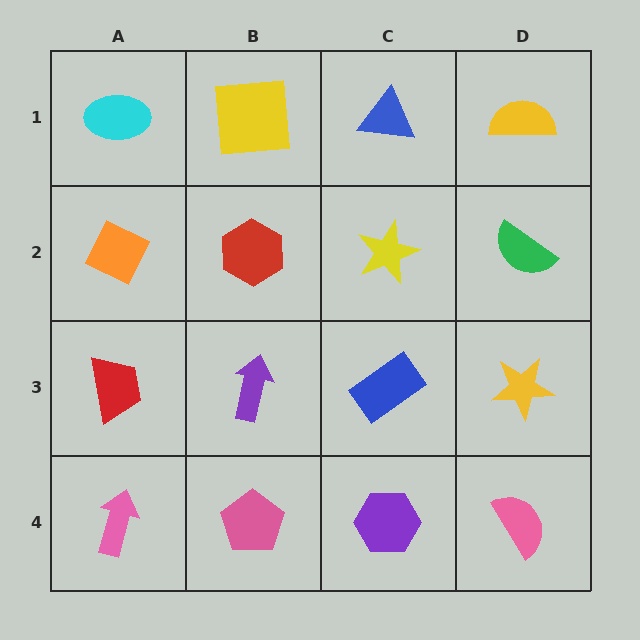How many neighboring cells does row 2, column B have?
4.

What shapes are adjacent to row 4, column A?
A red trapezoid (row 3, column A), a pink pentagon (row 4, column B).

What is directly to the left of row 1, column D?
A blue triangle.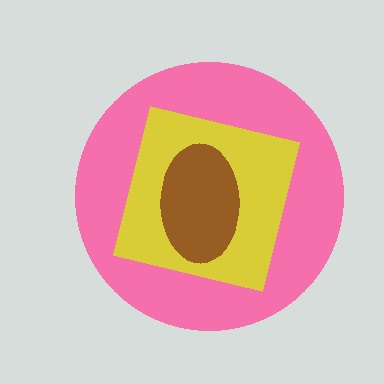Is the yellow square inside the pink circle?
Yes.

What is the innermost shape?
The brown ellipse.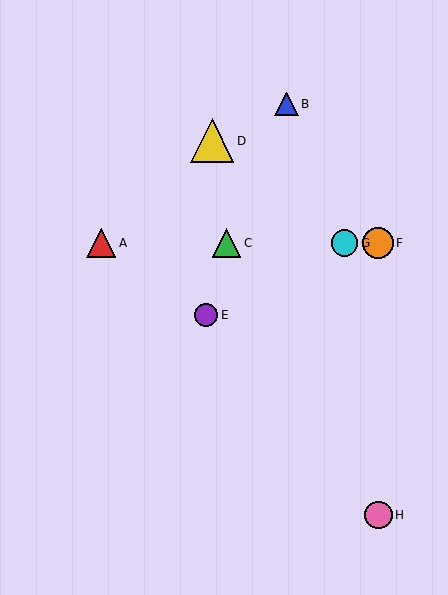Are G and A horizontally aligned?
Yes, both are at y≈243.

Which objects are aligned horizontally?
Objects A, C, F, G are aligned horizontally.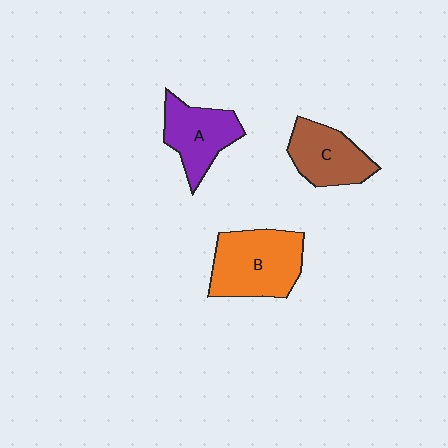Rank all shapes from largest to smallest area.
From largest to smallest: B (orange), A (purple), C (brown).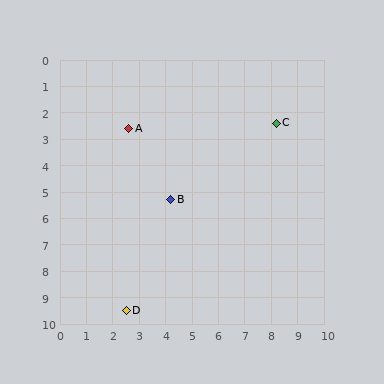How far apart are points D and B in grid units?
Points D and B are about 4.5 grid units apart.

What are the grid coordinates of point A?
Point A is at approximately (2.6, 2.6).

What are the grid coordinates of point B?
Point B is at approximately (4.2, 5.3).